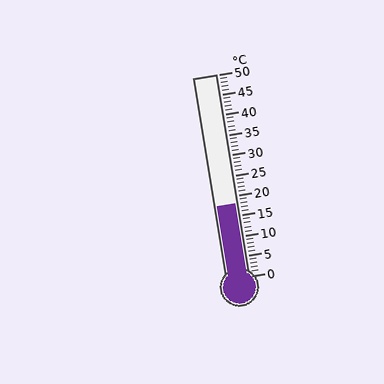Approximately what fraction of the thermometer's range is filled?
The thermometer is filled to approximately 35% of its range.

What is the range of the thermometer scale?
The thermometer scale ranges from 0°C to 50°C.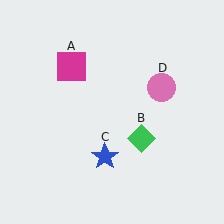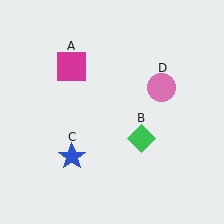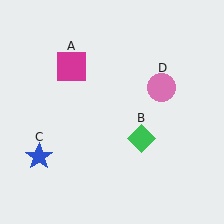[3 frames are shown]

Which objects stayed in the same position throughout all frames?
Magenta square (object A) and green diamond (object B) and pink circle (object D) remained stationary.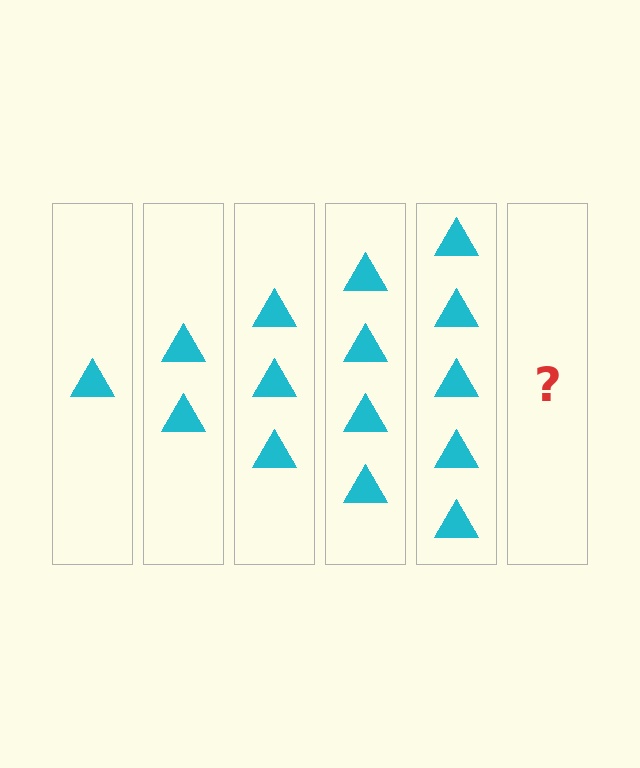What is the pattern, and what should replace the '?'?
The pattern is that each step adds one more triangle. The '?' should be 6 triangles.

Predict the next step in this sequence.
The next step is 6 triangles.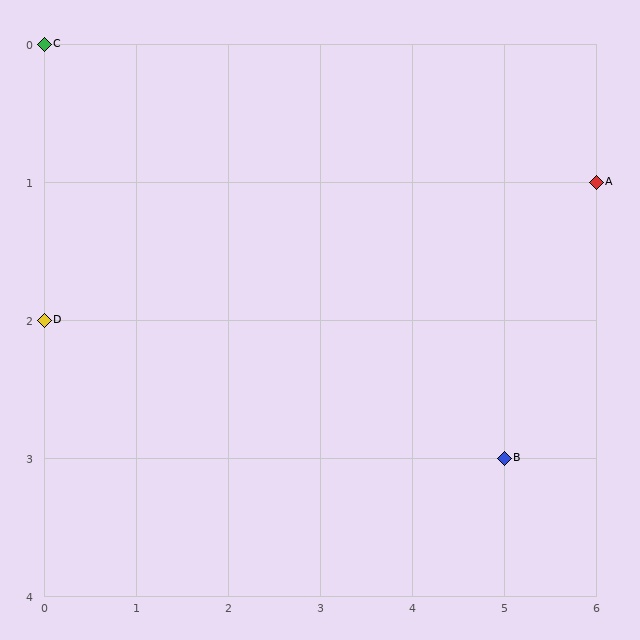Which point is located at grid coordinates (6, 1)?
Point A is at (6, 1).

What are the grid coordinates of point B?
Point B is at grid coordinates (5, 3).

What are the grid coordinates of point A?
Point A is at grid coordinates (6, 1).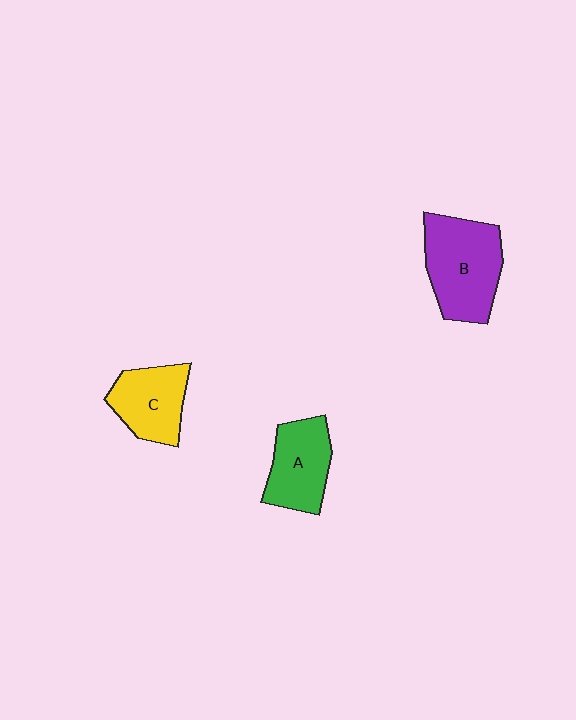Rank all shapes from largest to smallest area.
From largest to smallest: B (purple), A (green), C (yellow).